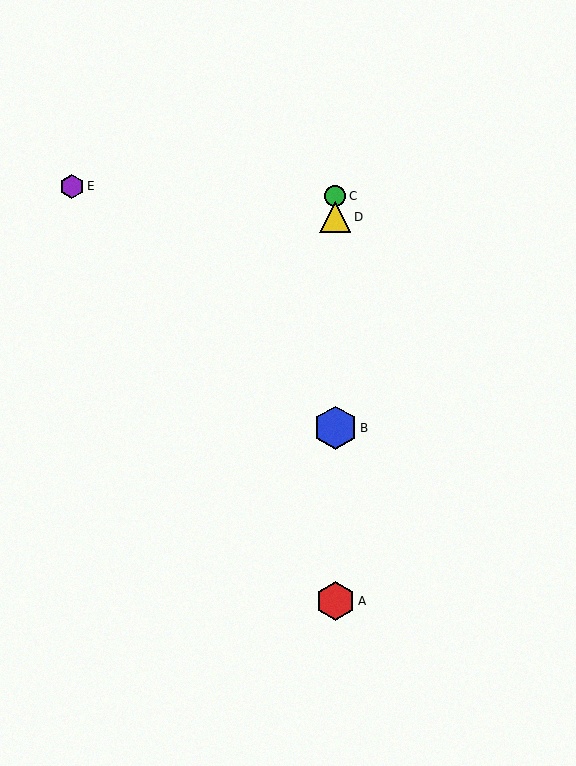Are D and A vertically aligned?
Yes, both are at x≈335.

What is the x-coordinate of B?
Object B is at x≈335.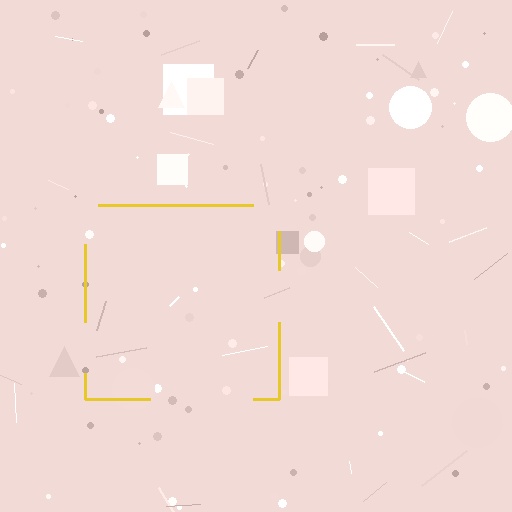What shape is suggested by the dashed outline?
The dashed outline suggests a square.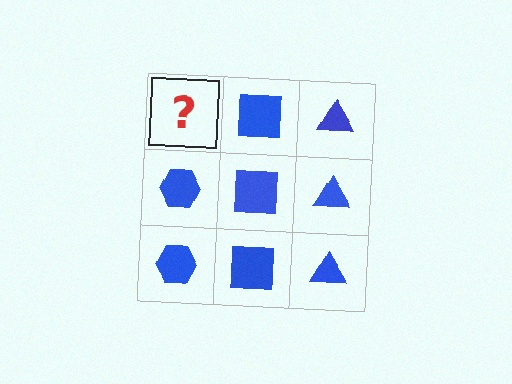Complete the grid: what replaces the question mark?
The question mark should be replaced with a blue hexagon.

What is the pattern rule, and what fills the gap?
The rule is that each column has a consistent shape. The gap should be filled with a blue hexagon.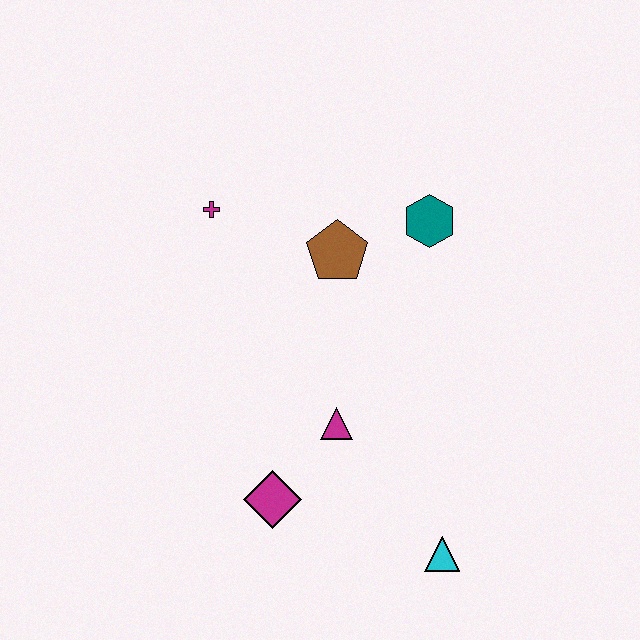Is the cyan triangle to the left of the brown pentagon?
No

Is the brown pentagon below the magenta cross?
Yes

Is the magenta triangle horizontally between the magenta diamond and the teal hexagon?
Yes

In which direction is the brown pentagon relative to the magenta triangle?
The brown pentagon is above the magenta triangle.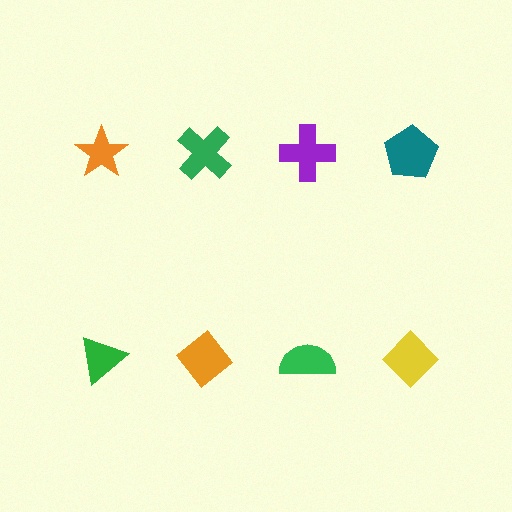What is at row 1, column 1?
An orange star.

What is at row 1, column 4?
A teal pentagon.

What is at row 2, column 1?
A green triangle.